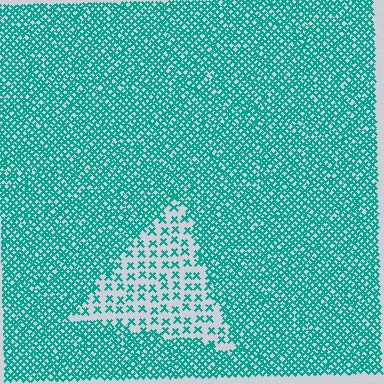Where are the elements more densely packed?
The elements are more densely packed outside the triangle boundary.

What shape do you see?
I see a triangle.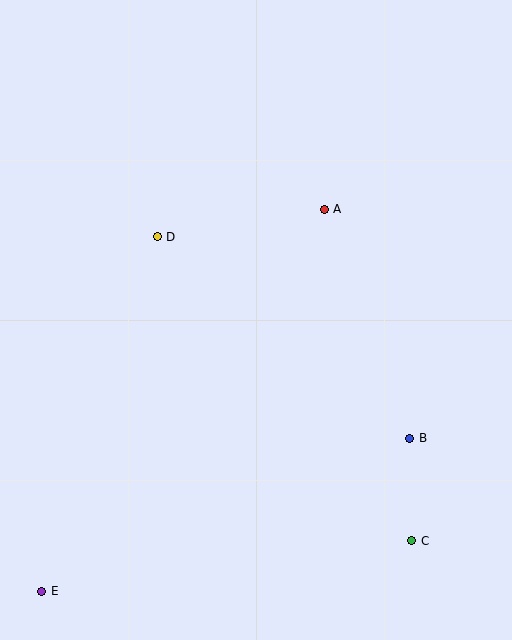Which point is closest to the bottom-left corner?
Point E is closest to the bottom-left corner.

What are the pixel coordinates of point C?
Point C is at (412, 541).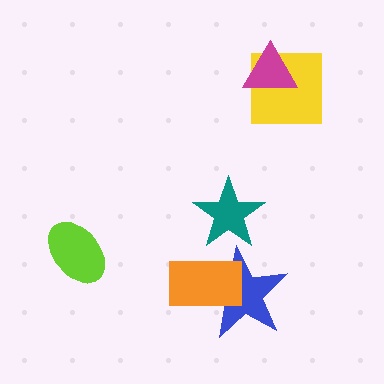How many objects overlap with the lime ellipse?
0 objects overlap with the lime ellipse.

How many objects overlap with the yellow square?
1 object overlaps with the yellow square.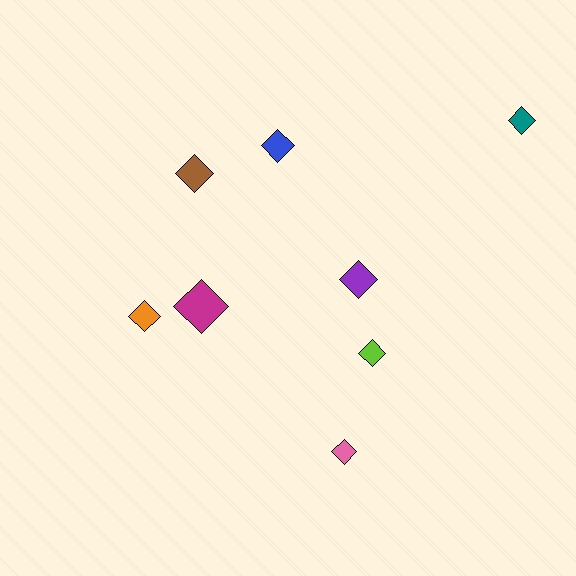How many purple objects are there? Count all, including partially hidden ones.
There is 1 purple object.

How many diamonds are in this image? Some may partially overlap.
There are 8 diamonds.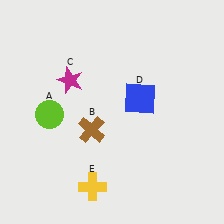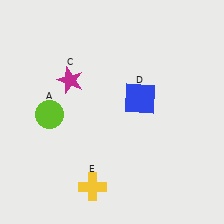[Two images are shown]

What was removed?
The brown cross (B) was removed in Image 2.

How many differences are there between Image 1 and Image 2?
There is 1 difference between the two images.